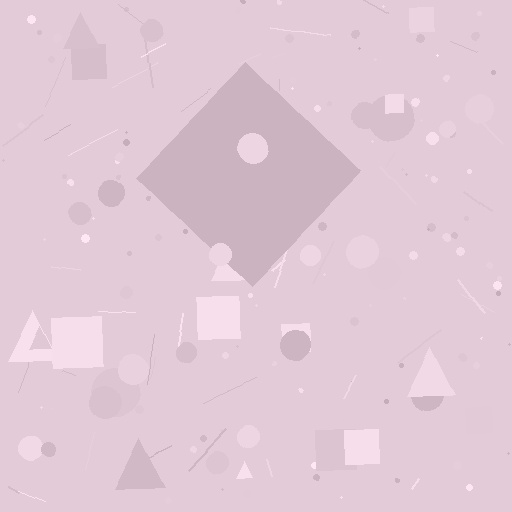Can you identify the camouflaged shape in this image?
The camouflaged shape is a diamond.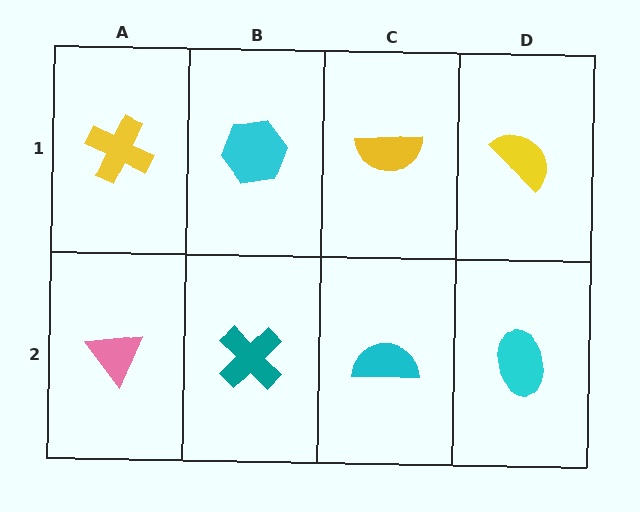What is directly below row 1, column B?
A teal cross.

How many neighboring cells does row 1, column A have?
2.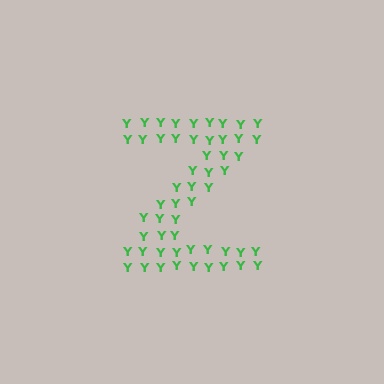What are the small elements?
The small elements are letter Y's.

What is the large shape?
The large shape is the letter Z.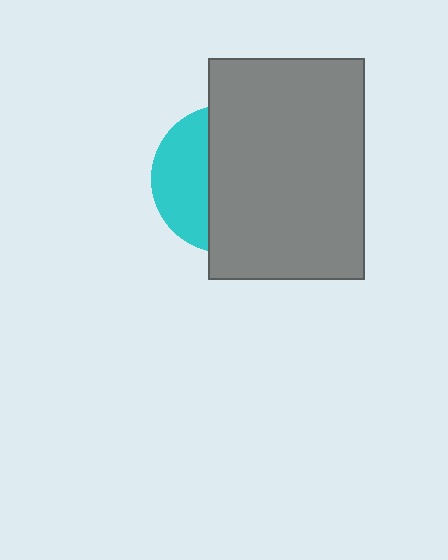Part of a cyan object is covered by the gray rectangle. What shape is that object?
It is a circle.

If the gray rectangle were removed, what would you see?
You would see the complete cyan circle.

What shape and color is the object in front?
The object in front is a gray rectangle.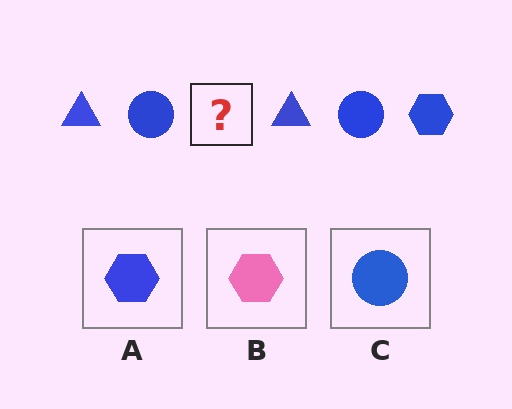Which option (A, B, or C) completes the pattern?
A.